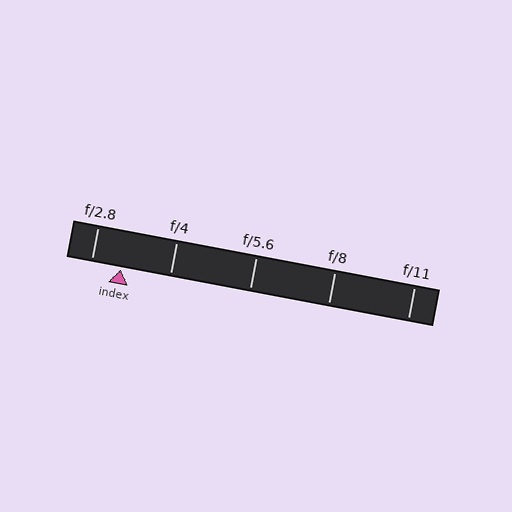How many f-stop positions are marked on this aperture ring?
There are 5 f-stop positions marked.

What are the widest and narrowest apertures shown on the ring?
The widest aperture shown is f/2.8 and the narrowest is f/11.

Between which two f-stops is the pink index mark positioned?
The index mark is between f/2.8 and f/4.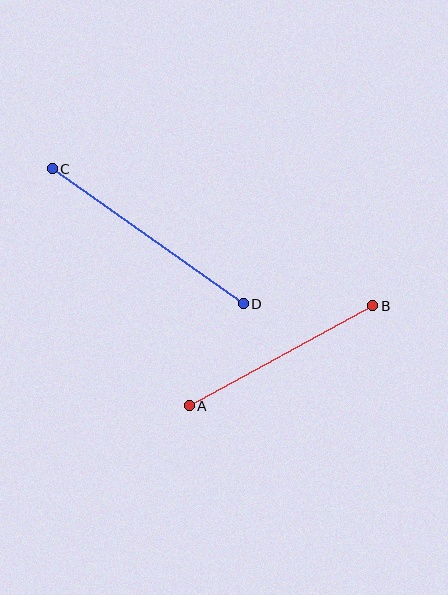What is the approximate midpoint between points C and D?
The midpoint is at approximately (148, 236) pixels.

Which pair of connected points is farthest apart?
Points C and D are farthest apart.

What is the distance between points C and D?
The distance is approximately 234 pixels.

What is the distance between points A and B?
The distance is approximately 209 pixels.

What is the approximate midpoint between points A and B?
The midpoint is at approximately (281, 356) pixels.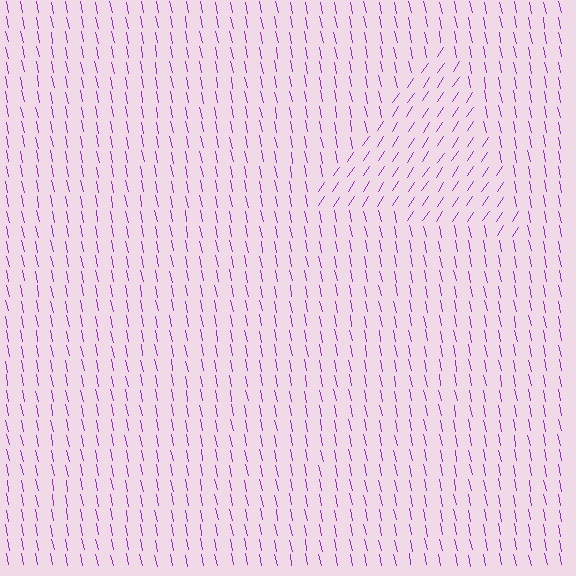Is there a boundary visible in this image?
Yes, there is a texture boundary formed by a change in line orientation.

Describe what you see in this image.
The image is filled with small purple line segments. A triangle region in the image has lines oriented differently from the surrounding lines, creating a visible texture boundary.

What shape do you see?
I see a triangle.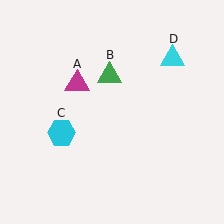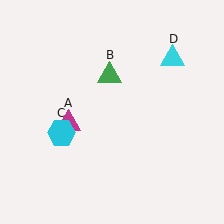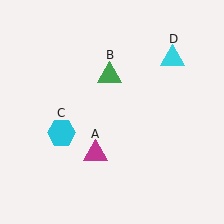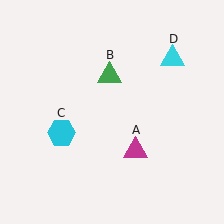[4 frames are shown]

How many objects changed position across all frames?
1 object changed position: magenta triangle (object A).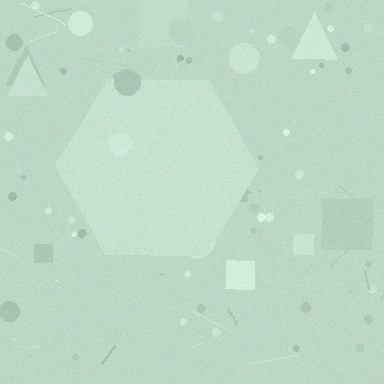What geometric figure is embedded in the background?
A hexagon is embedded in the background.